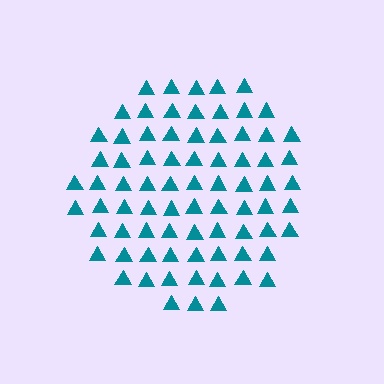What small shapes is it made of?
It is made of small triangles.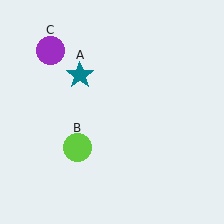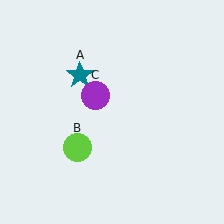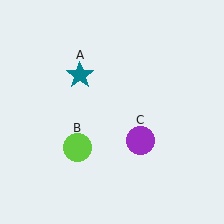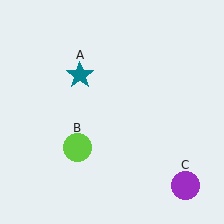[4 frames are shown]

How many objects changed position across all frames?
1 object changed position: purple circle (object C).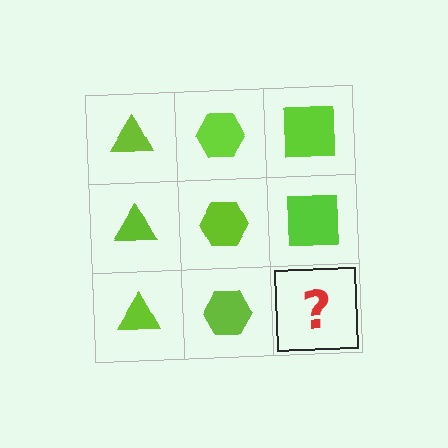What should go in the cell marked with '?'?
The missing cell should contain a lime square.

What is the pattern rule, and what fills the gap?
The rule is that each column has a consistent shape. The gap should be filled with a lime square.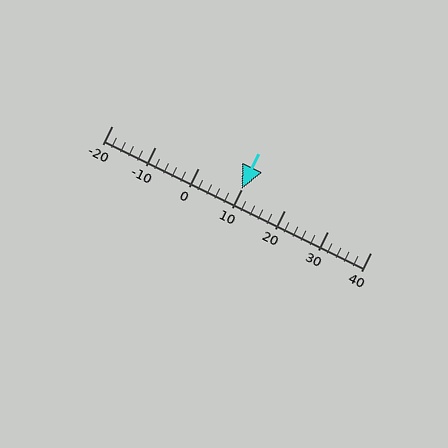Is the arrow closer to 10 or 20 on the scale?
The arrow is closer to 10.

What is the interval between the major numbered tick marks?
The major tick marks are spaced 10 units apart.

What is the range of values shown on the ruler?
The ruler shows values from -20 to 40.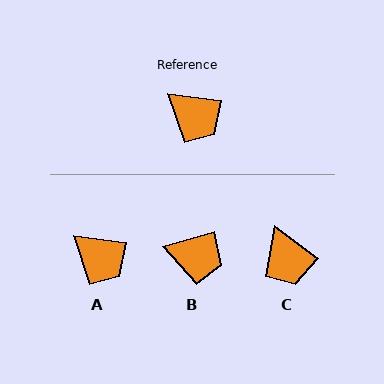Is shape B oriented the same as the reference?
No, it is off by about 23 degrees.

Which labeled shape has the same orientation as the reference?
A.